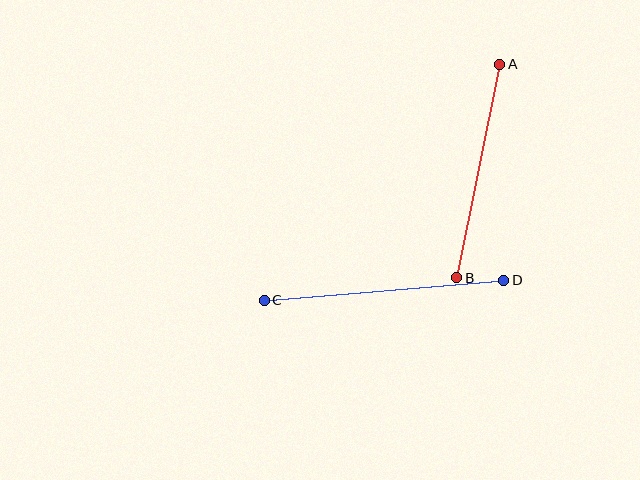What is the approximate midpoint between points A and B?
The midpoint is at approximately (478, 171) pixels.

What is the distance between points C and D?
The distance is approximately 240 pixels.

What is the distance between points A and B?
The distance is approximately 218 pixels.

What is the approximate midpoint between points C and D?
The midpoint is at approximately (384, 290) pixels.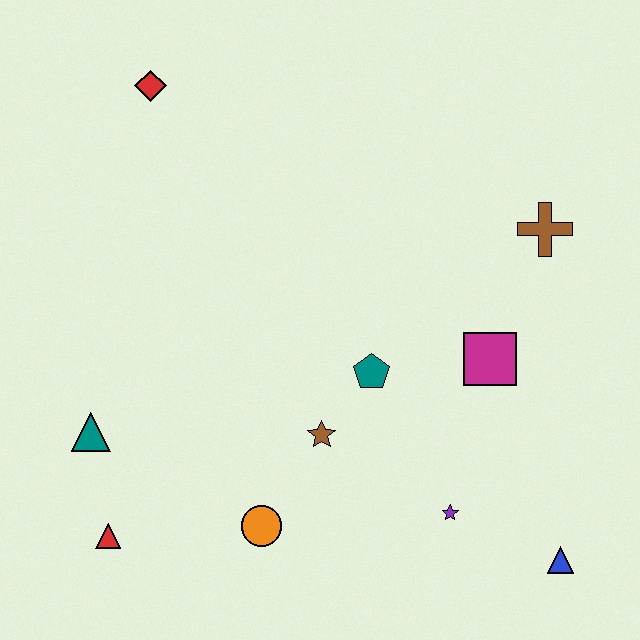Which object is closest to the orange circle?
The brown star is closest to the orange circle.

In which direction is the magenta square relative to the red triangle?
The magenta square is to the right of the red triangle.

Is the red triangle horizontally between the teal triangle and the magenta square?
Yes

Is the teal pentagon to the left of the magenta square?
Yes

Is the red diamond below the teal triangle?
No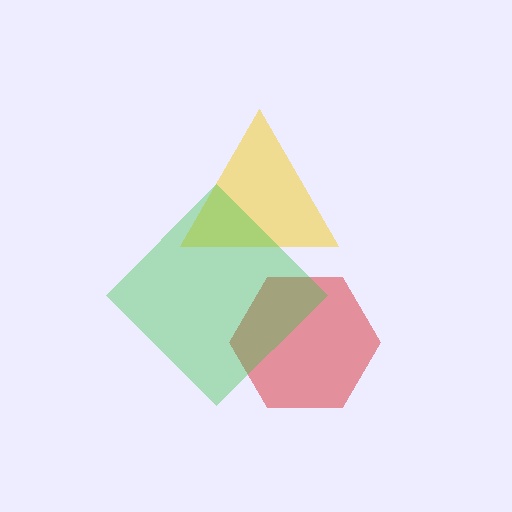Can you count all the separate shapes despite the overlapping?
Yes, there are 3 separate shapes.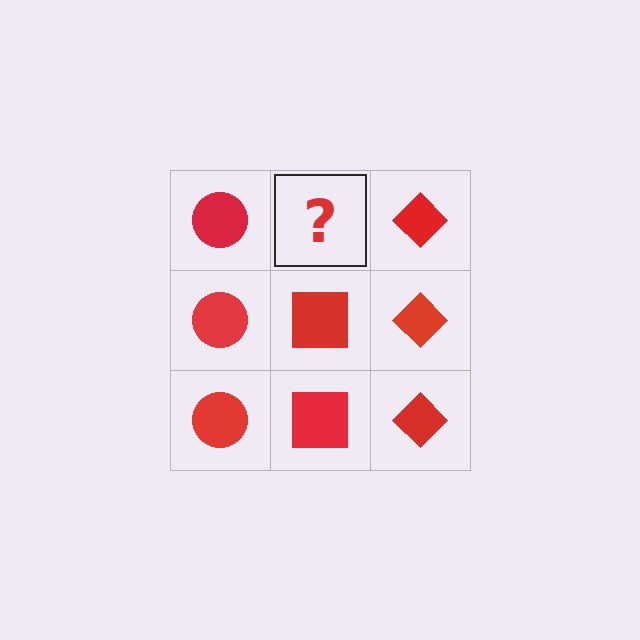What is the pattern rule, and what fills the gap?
The rule is that each column has a consistent shape. The gap should be filled with a red square.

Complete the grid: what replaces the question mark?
The question mark should be replaced with a red square.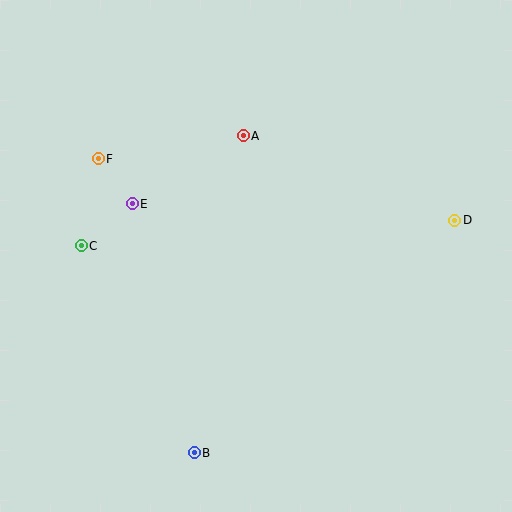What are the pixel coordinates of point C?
Point C is at (81, 246).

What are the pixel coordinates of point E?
Point E is at (132, 204).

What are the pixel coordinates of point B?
Point B is at (194, 453).